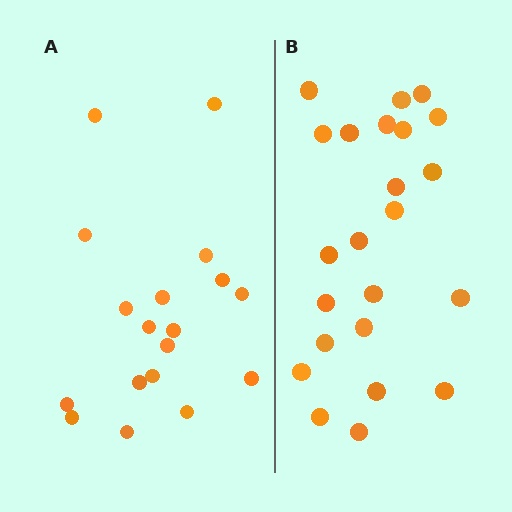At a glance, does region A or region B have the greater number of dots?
Region B (the right region) has more dots.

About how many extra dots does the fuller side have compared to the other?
Region B has about 5 more dots than region A.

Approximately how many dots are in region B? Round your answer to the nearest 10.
About 20 dots. (The exact count is 23, which rounds to 20.)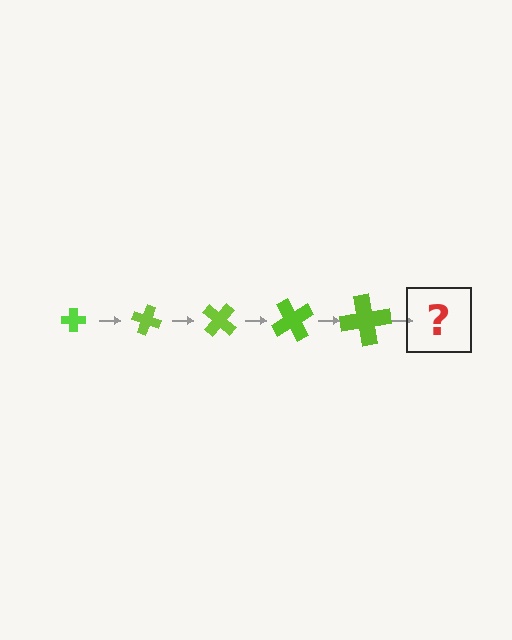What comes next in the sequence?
The next element should be a cross, larger than the previous one and rotated 100 degrees from the start.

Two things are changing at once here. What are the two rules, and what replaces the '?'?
The two rules are that the cross grows larger each step and it rotates 20 degrees each step. The '?' should be a cross, larger than the previous one and rotated 100 degrees from the start.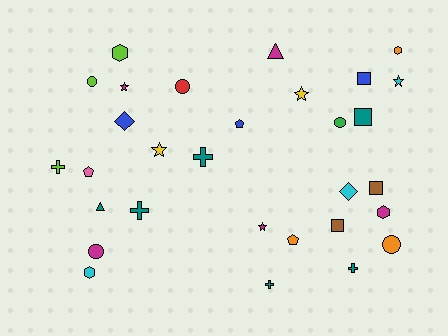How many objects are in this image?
There are 30 objects.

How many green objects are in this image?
There is 1 green object.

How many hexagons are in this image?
There are 4 hexagons.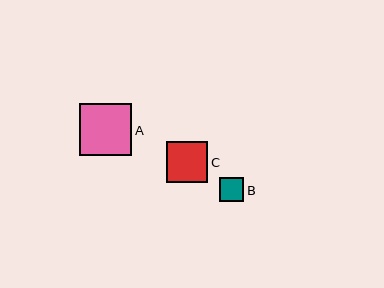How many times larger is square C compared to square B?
Square C is approximately 1.7 times the size of square B.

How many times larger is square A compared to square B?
Square A is approximately 2.2 times the size of square B.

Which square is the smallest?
Square B is the smallest with a size of approximately 24 pixels.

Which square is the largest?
Square A is the largest with a size of approximately 52 pixels.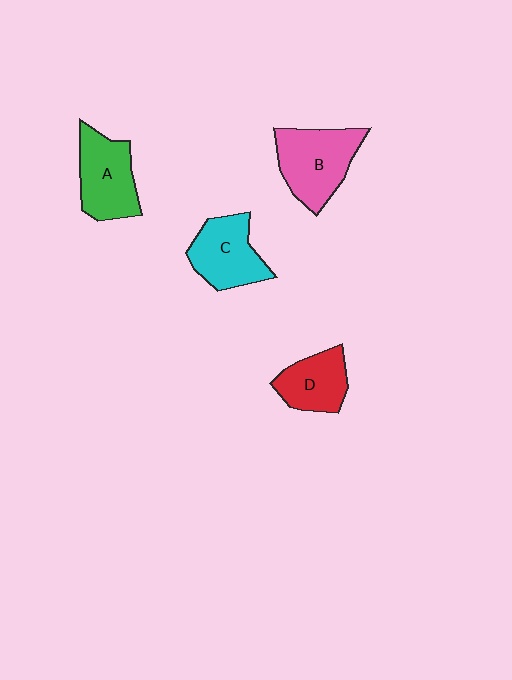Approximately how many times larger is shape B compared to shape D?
Approximately 1.5 times.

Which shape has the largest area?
Shape B (pink).